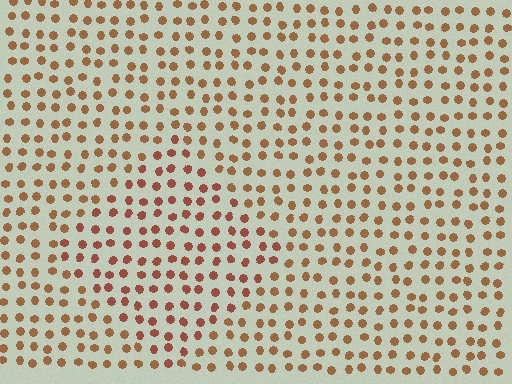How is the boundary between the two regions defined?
The boundary is defined purely by a slight shift in hue (about 19 degrees). Spacing, size, and orientation are identical on both sides.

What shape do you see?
I see a diamond.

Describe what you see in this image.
The image is filled with small brown elements in a uniform arrangement. A diamond-shaped region is visible where the elements are tinted to a slightly different hue, forming a subtle color boundary.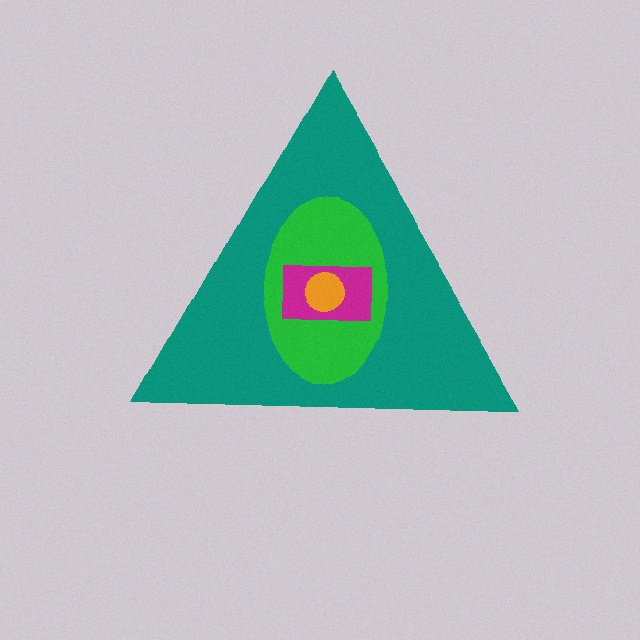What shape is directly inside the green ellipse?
The magenta rectangle.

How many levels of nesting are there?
4.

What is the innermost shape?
The orange circle.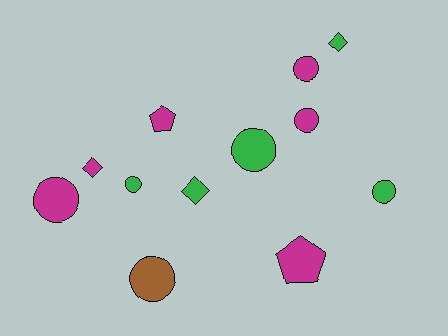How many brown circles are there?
There is 1 brown circle.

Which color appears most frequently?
Magenta, with 6 objects.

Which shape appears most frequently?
Circle, with 7 objects.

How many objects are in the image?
There are 12 objects.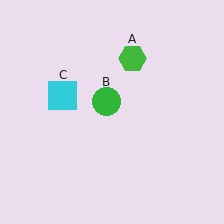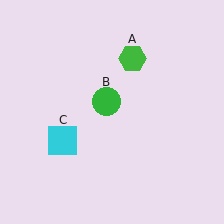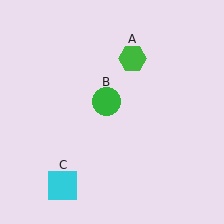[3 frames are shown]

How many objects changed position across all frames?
1 object changed position: cyan square (object C).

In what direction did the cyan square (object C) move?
The cyan square (object C) moved down.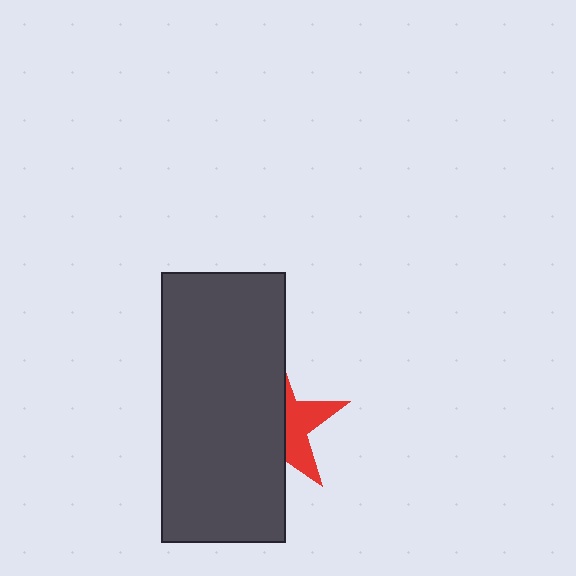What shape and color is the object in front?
The object in front is a dark gray rectangle.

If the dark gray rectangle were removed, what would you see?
You would see the complete red star.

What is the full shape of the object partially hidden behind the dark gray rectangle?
The partially hidden object is a red star.